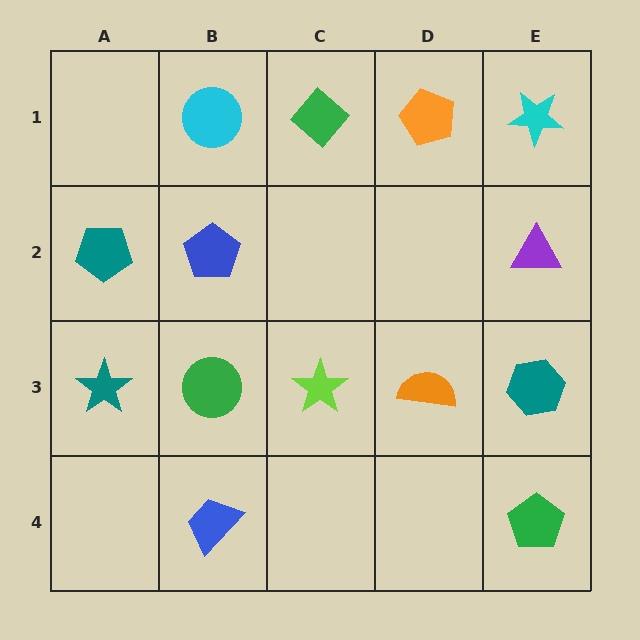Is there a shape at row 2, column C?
No, that cell is empty.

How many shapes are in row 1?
4 shapes.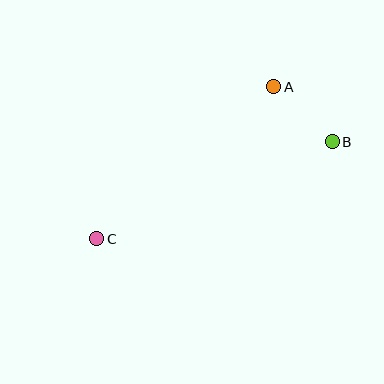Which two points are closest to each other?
Points A and B are closest to each other.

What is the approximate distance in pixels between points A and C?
The distance between A and C is approximately 233 pixels.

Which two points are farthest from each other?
Points B and C are farthest from each other.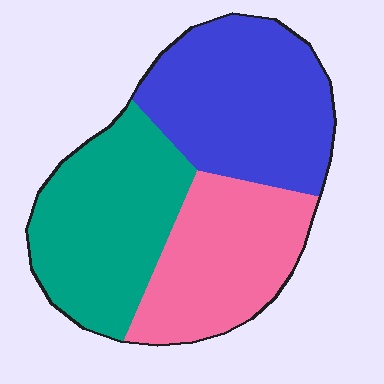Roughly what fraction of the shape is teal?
Teal takes up between a third and a half of the shape.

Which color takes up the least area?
Pink, at roughly 30%.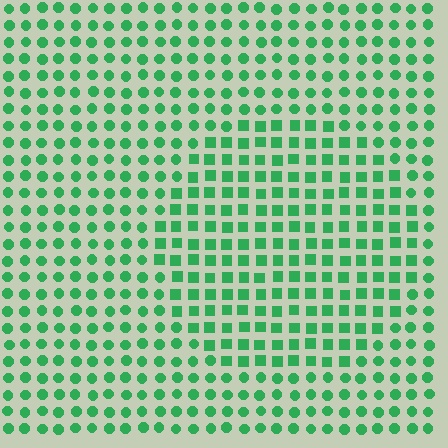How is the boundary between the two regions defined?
The boundary is defined by a change in element shape: squares inside vs. circles outside. All elements share the same color and spacing.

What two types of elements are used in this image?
The image uses squares inside the circle region and circles outside it.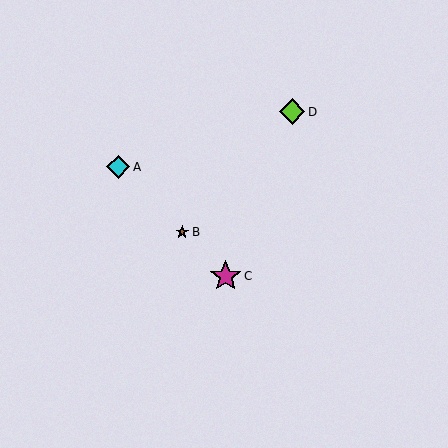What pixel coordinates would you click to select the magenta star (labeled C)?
Click at (226, 276) to select the magenta star C.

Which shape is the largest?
The magenta star (labeled C) is the largest.